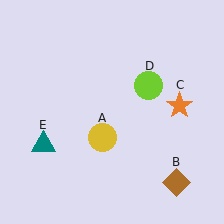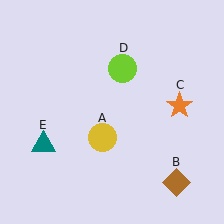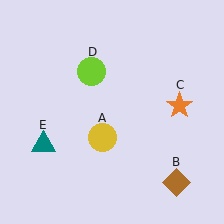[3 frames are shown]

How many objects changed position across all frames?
1 object changed position: lime circle (object D).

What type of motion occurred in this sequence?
The lime circle (object D) rotated counterclockwise around the center of the scene.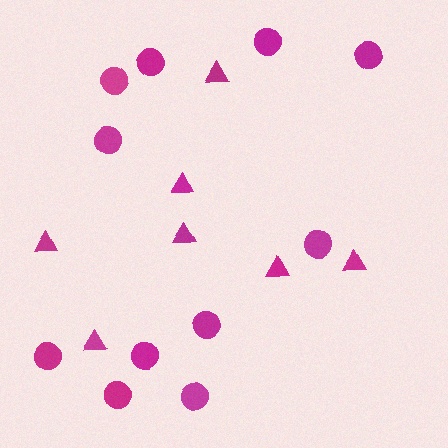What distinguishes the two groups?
There are 2 groups: one group of triangles (7) and one group of circles (11).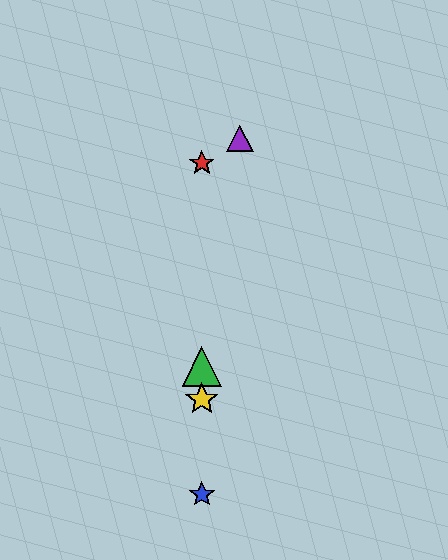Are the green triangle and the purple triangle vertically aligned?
No, the green triangle is at x≈202 and the purple triangle is at x≈240.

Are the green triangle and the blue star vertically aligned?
Yes, both are at x≈202.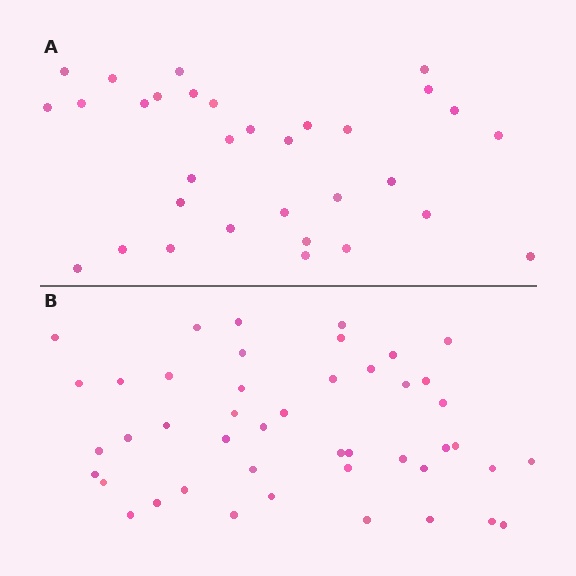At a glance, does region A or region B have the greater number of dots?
Region B (the bottom region) has more dots.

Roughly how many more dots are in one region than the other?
Region B has approximately 15 more dots than region A.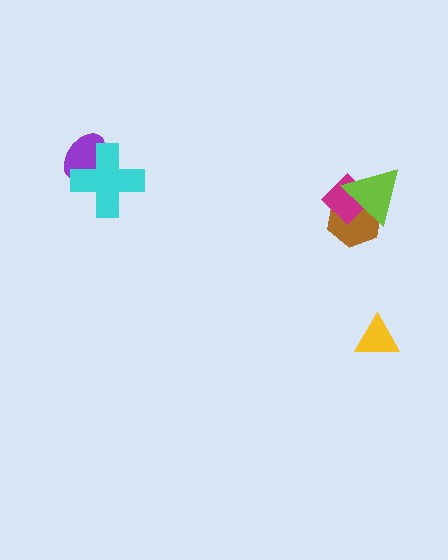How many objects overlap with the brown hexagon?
2 objects overlap with the brown hexagon.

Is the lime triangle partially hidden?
No, no other shape covers it.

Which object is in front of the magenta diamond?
The lime triangle is in front of the magenta diamond.